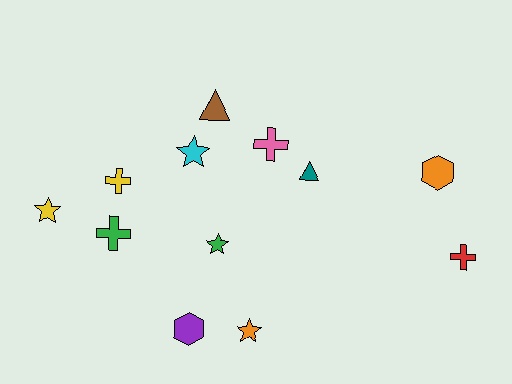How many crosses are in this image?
There are 4 crosses.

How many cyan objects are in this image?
There is 1 cyan object.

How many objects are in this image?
There are 12 objects.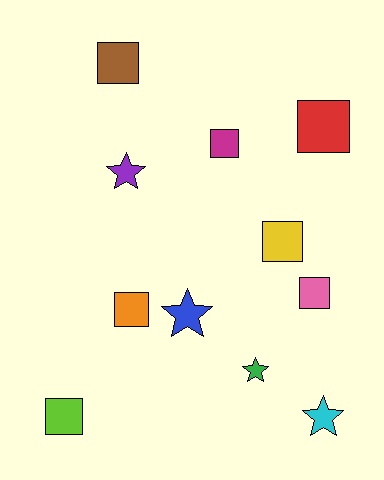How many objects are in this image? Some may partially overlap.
There are 11 objects.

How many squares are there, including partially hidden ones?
There are 7 squares.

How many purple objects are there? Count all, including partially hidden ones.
There is 1 purple object.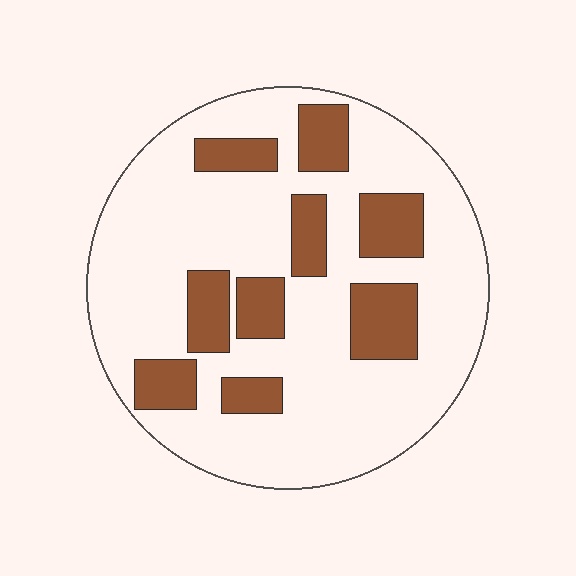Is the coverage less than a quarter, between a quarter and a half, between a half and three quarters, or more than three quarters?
Less than a quarter.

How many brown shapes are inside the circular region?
9.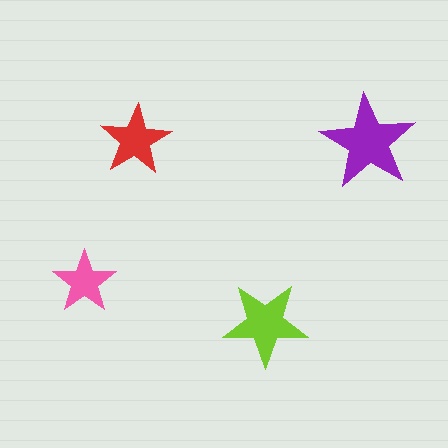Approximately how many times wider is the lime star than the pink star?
About 1.5 times wider.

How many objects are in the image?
There are 4 objects in the image.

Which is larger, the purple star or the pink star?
The purple one.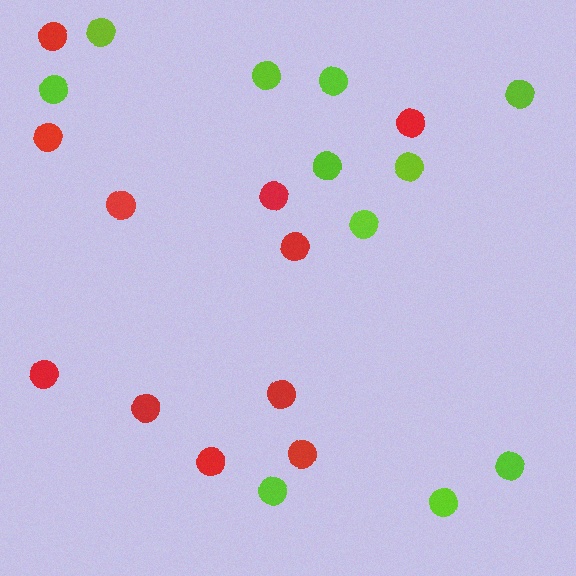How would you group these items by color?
There are 2 groups: one group of red circles (11) and one group of lime circles (11).